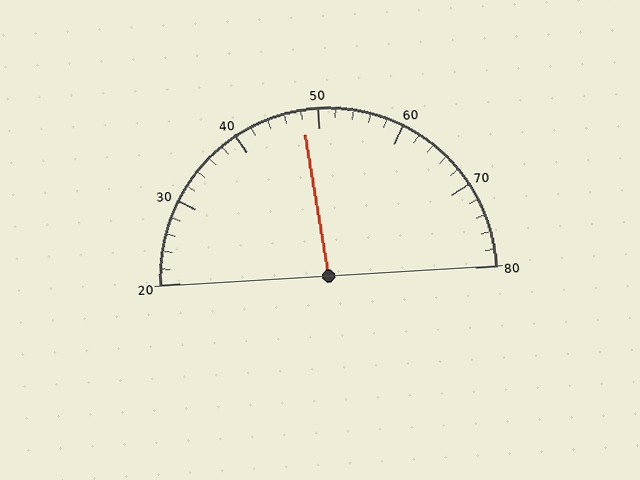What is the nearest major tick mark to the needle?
The nearest major tick mark is 50.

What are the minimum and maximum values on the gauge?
The gauge ranges from 20 to 80.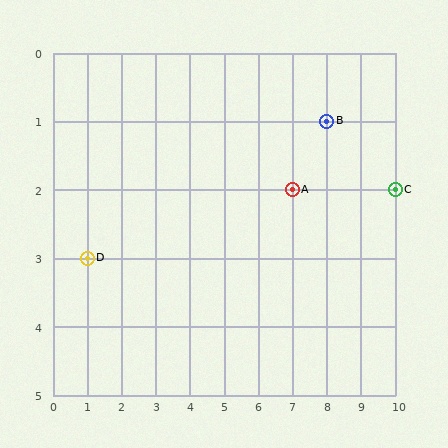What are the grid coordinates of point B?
Point B is at grid coordinates (8, 1).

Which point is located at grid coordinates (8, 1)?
Point B is at (8, 1).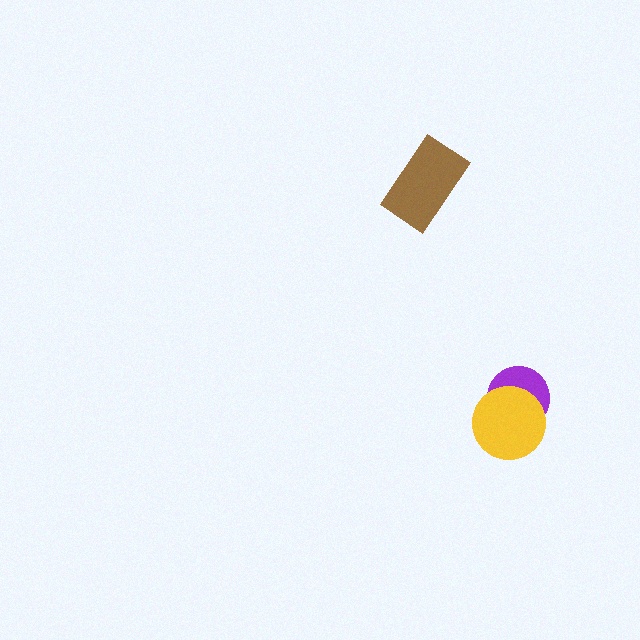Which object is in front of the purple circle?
The yellow circle is in front of the purple circle.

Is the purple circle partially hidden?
Yes, it is partially covered by another shape.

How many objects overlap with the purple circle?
1 object overlaps with the purple circle.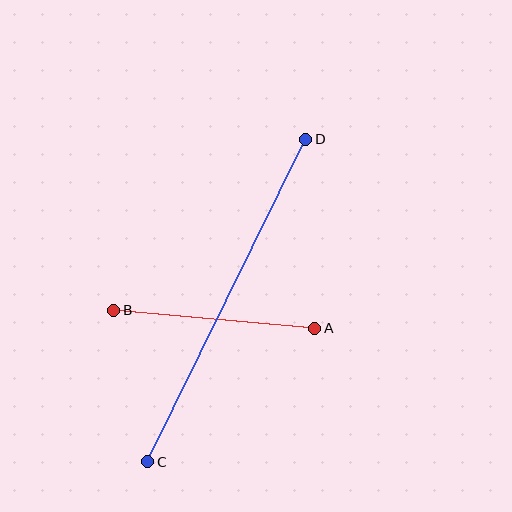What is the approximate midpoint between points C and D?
The midpoint is at approximately (227, 301) pixels.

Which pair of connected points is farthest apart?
Points C and D are farthest apart.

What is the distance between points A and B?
The distance is approximately 202 pixels.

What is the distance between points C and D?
The distance is approximately 359 pixels.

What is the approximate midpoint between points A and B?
The midpoint is at approximately (214, 319) pixels.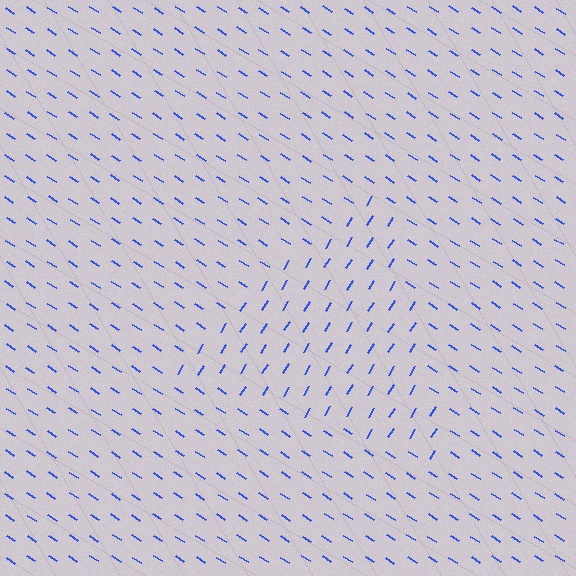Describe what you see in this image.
The image is filled with small blue line segments. A triangle region in the image has lines oriented differently from the surrounding lines, creating a visible texture boundary.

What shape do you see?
I see a triangle.